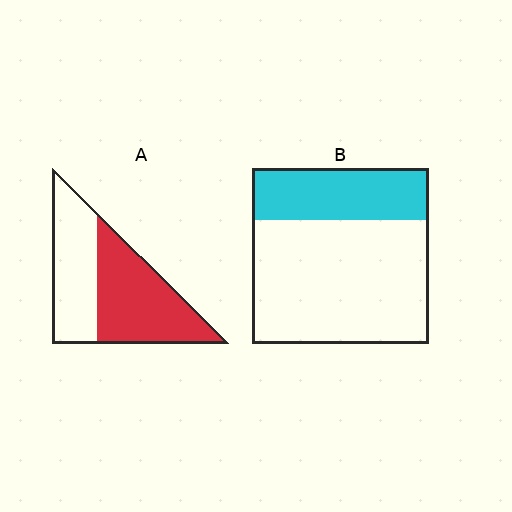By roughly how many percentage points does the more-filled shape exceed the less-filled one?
By roughly 25 percentage points (A over B).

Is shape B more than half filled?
No.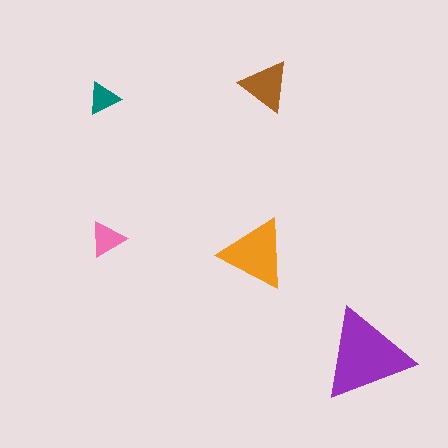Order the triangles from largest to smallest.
the purple one, the orange one, the brown one, the pink one, the teal one.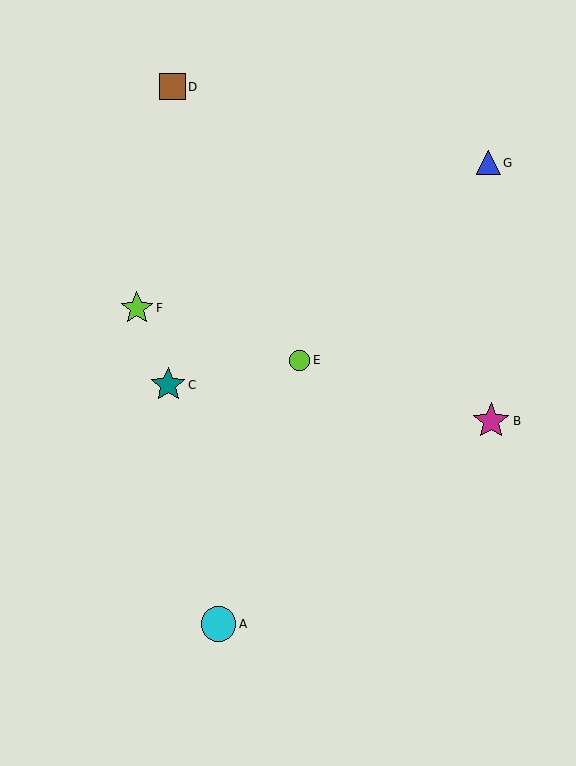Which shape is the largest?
The magenta star (labeled B) is the largest.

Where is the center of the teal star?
The center of the teal star is at (168, 385).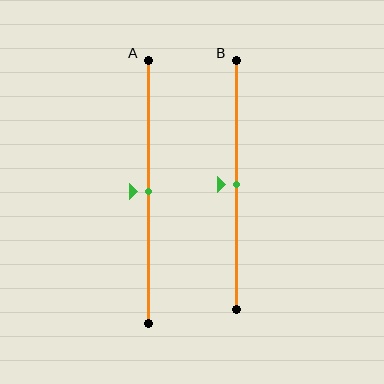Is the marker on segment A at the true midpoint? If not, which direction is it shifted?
Yes, the marker on segment A is at the true midpoint.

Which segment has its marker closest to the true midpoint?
Segment A has its marker closest to the true midpoint.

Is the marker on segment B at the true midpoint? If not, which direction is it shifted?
Yes, the marker on segment B is at the true midpoint.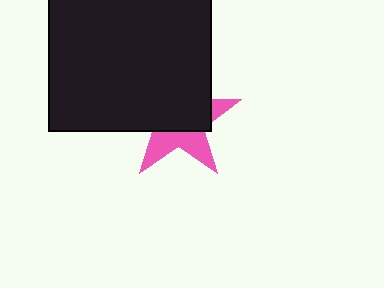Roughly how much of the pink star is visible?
A small part of it is visible (roughly 40%).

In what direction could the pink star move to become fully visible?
The pink star could move down. That would shift it out from behind the black rectangle entirely.